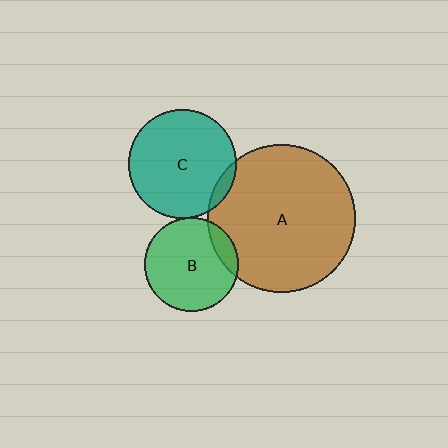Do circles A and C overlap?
Yes.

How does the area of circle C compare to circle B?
Approximately 1.3 times.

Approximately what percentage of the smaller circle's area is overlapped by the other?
Approximately 5%.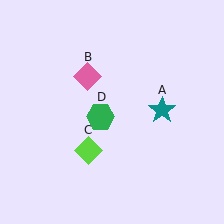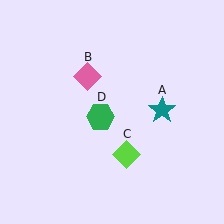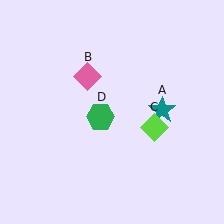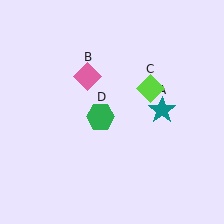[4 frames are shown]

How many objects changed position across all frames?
1 object changed position: lime diamond (object C).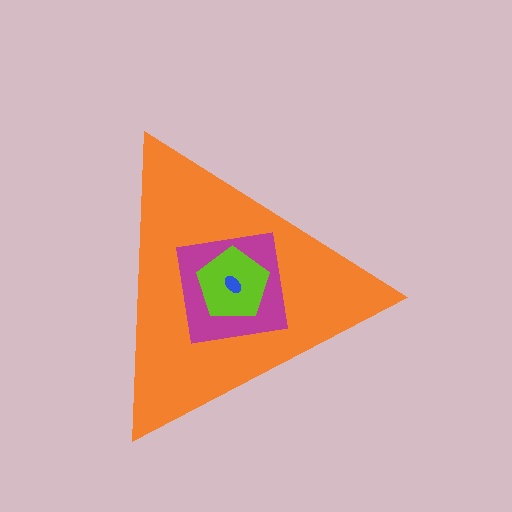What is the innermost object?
The blue ellipse.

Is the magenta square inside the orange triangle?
Yes.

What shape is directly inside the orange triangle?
The magenta square.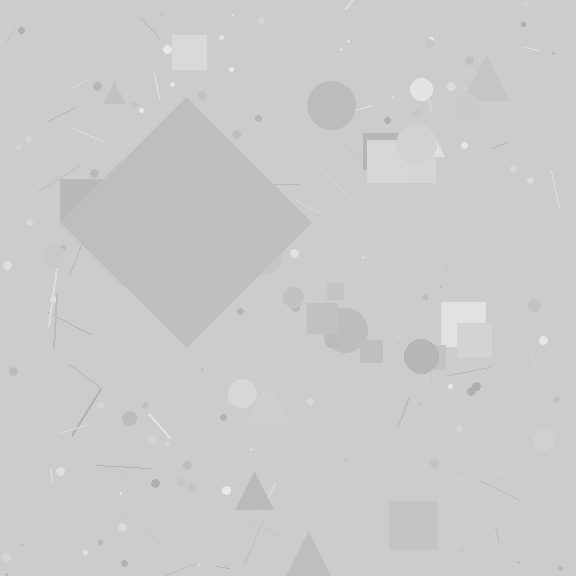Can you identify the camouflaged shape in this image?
The camouflaged shape is a diamond.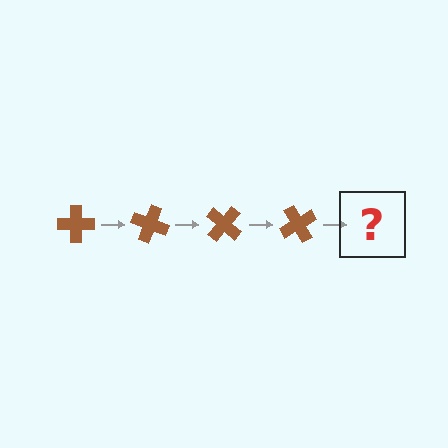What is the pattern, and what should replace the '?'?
The pattern is that the cross rotates 20 degrees each step. The '?' should be a brown cross rotated 80 degrees.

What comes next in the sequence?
The next element should be a brown cross rotated 80 degrees.